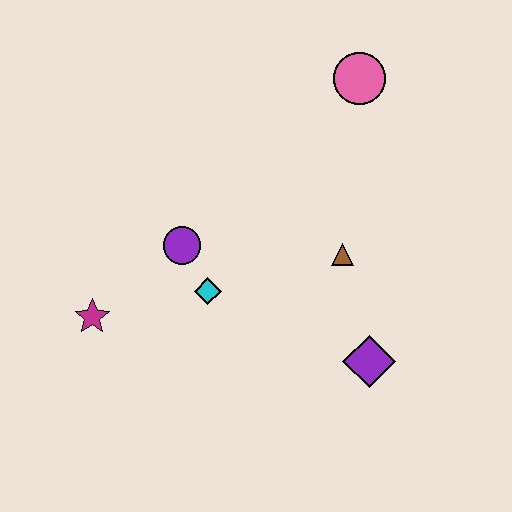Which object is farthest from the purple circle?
The pink circle is farthest from the purple circle.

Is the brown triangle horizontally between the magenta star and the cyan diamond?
No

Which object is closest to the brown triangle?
The purple diamond is closest to the brown triangle.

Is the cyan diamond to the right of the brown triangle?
No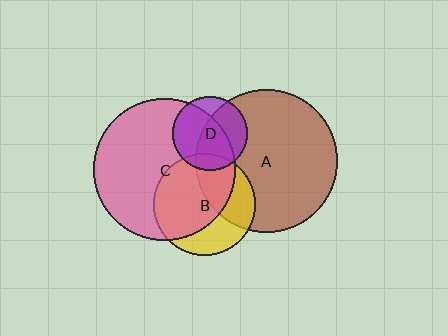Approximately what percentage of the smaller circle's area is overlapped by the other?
Approximately 40%.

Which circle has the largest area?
Circle A (brown).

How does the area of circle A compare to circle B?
Approximately 2.0 times.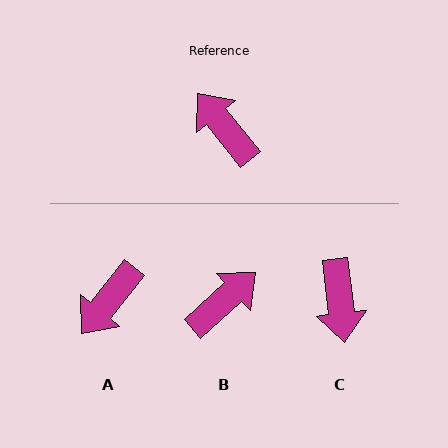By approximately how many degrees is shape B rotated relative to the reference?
Approximately 87 degrees clockwise.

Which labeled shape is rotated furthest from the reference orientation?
C, about 148 degrees away.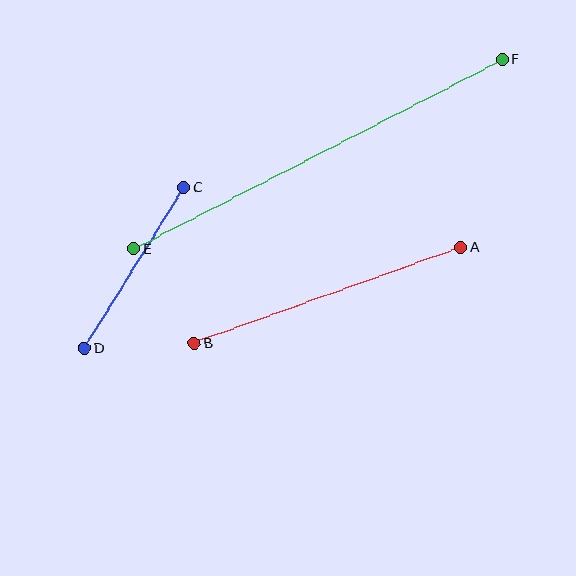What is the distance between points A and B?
The distance is approximately 283 pixels.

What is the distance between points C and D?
The distance is approximately 189 pixels.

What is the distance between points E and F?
The distance is approximately 415 pixels.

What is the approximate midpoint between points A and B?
The midpoint is at approximately (327, 296) pixels.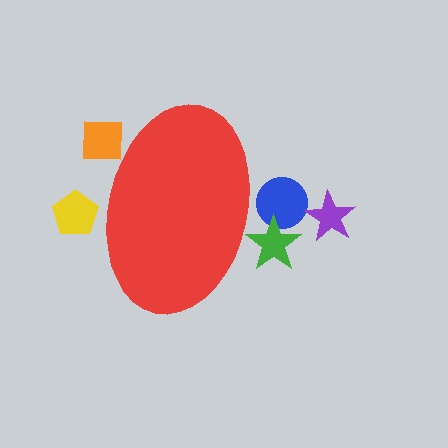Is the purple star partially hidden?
No, the purple star is fully visible.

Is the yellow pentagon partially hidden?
Yes, the yellow pentagon is partially hidden behind the red ellipse.